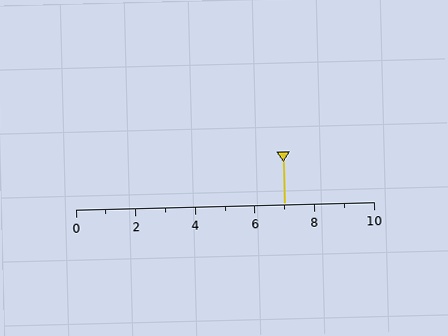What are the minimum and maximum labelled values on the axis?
The axis runs from 0 to 10.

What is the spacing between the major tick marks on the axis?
The major ticks are spaced 2 apart.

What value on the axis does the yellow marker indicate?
The marker indicates approximately 7.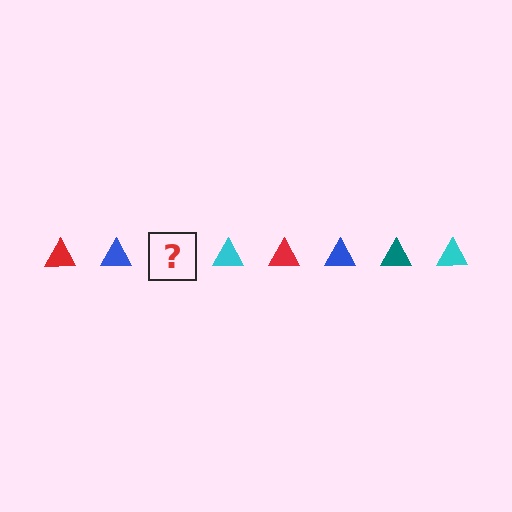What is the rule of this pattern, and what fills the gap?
The rule is that the pattern cycles through red, blue, teal, cyan triangles. The gap should be filled with a teal triangle.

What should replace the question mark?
The question mark should be replaced with a teal triangle.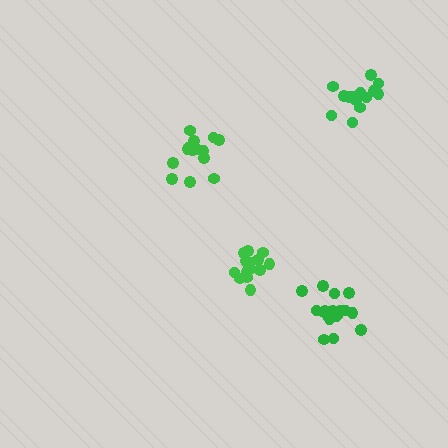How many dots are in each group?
Group 1: 18 dots, Group 2: 14 dots, Group 3: 14 dots, Group 4: 15 dots (61 total).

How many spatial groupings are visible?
There are 4 spatial groupings.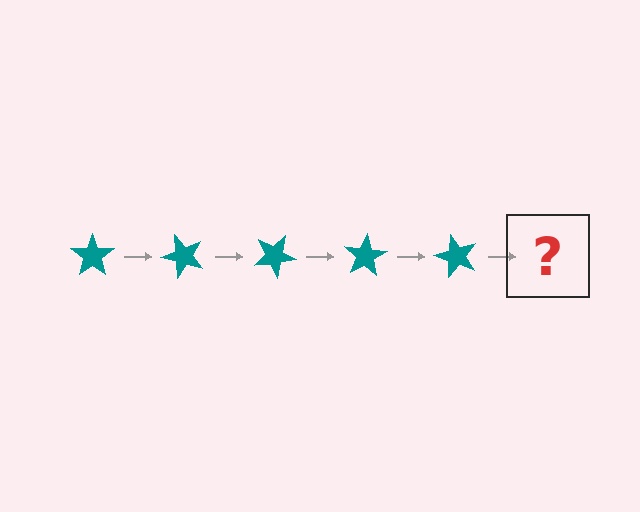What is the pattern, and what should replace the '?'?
The pattern is that the star rotates 50 degrees each step. The '?' should be a teal star rotated 250 degrees.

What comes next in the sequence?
The next element should be a teal star rotated 250 degrees.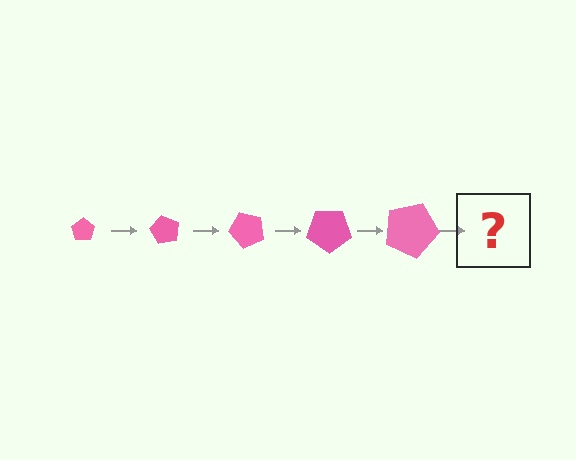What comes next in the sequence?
The next element should be a pentagon, larger than the previous one and rotated 300 degrees from the start.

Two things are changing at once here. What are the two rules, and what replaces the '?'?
The two rules are that the pentagon grows larger each step and it rotates 60 degrees each step. The '?' should be a pentagon, larger than the previous one and rotated 300 degrees from the start.